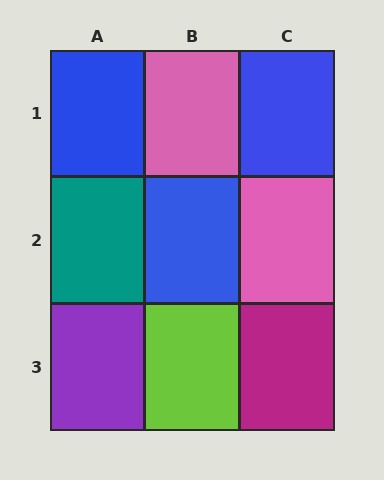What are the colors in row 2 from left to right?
Teal, blue, pink.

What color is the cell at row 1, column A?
Blue.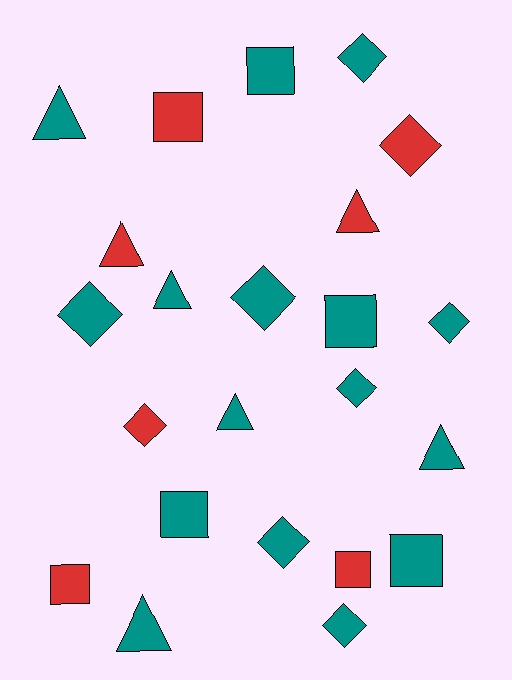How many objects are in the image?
There are 23 objects.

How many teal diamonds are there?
There are 7 teal diamonds.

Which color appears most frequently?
Teal, with 16 objects.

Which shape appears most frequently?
Diamond, with 9 objects.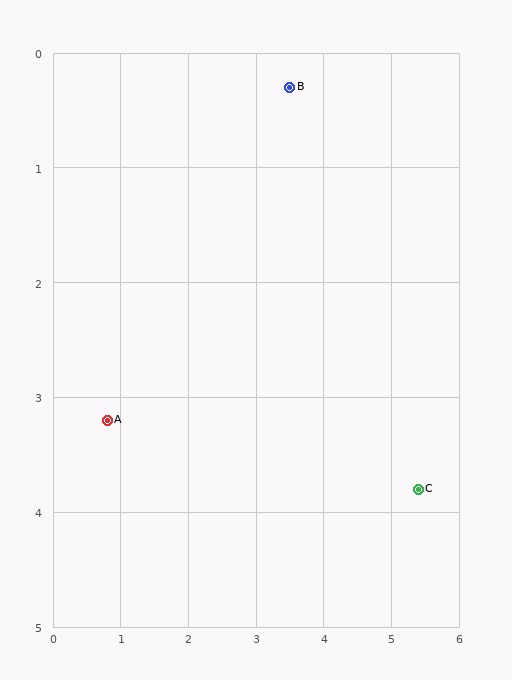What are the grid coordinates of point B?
Point B is at approximately (3.5, 0.3).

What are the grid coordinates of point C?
Point C is at approximately (5.4, 3.8).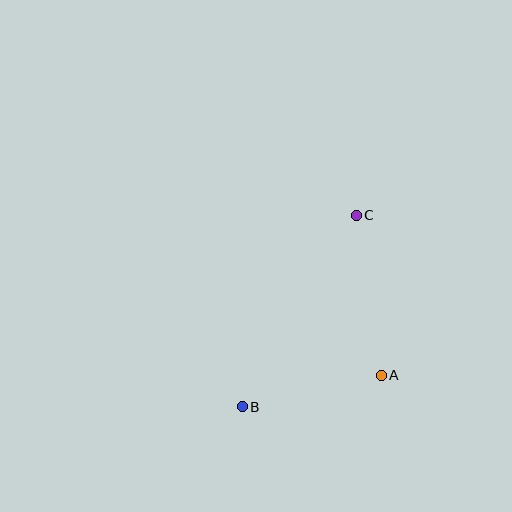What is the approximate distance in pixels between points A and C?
The distance between A and C is approximately 162 pixels.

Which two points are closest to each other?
Points A and B are closest to each other.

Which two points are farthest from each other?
Points B and C are farthest from each other.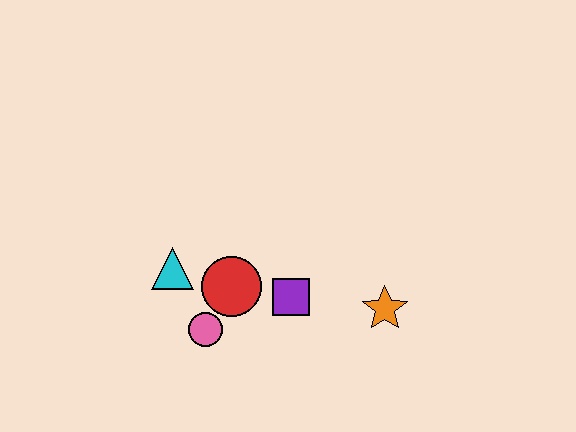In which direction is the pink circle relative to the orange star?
The pink circle is to the left of the orange star.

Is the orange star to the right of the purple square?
Yes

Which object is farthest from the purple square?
The cyan triangle is farthest from the purple square.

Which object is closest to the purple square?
The red circle is closest to the purple square.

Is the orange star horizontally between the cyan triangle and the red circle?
No